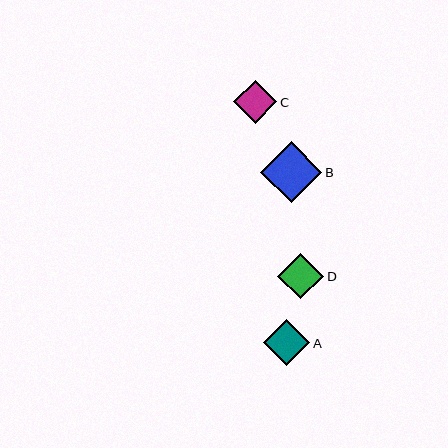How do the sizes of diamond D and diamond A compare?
Diamond D and diamond A are approximately the same size.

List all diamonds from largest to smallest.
From largest to smallest: B, D, A, C.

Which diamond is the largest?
Diamond B is the largest with a size of approximately 61 pixels.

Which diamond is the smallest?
Diamond C is the smallest with a size of approximately 43 pixels.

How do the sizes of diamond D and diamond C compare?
Diamond D and diamond C are approximately the same size.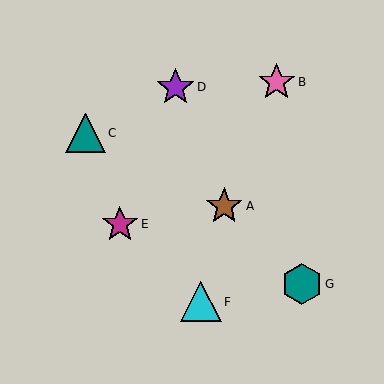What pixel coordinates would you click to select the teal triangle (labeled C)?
Click at (85, 133) to select the teal triangle C.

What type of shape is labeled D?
Shape D is a purple star.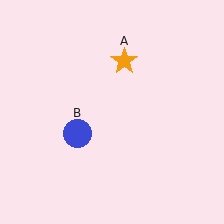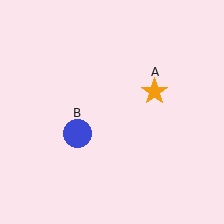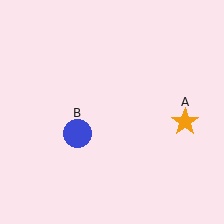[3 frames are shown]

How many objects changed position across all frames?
1 object changed position: orange star (object A).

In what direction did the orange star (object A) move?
The orange star (object A) moved down and to the right.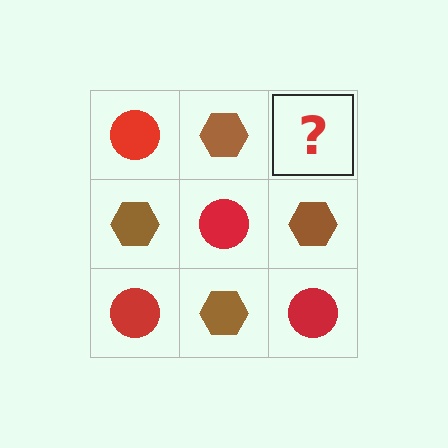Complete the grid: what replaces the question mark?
The question mark should be replaced with a red circle.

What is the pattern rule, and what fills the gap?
The rule is that it alternates red circle and brown hexagon in a checkerboard pattern. The gap should be filled with a red circle.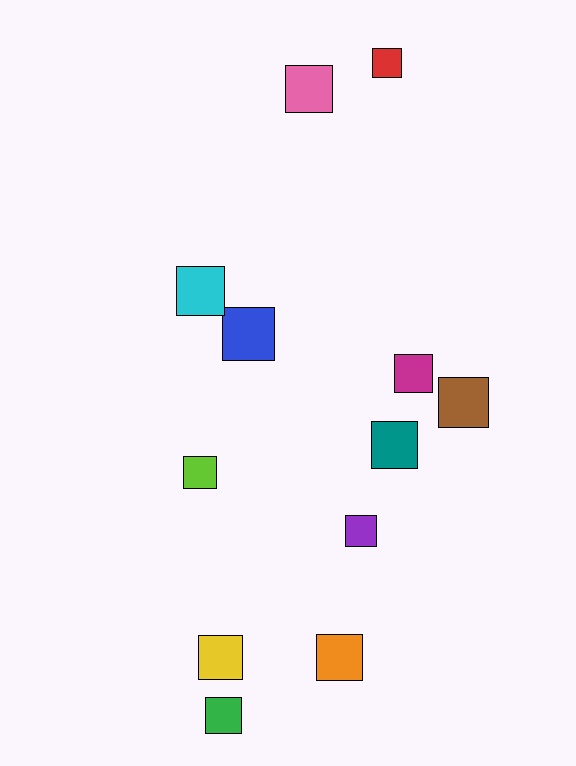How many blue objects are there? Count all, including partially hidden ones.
There is 1 blue object.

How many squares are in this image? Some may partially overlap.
There are 12 squares.